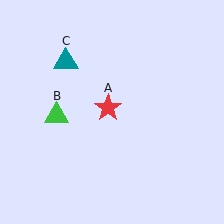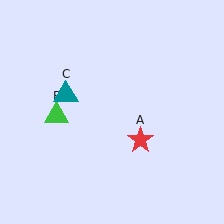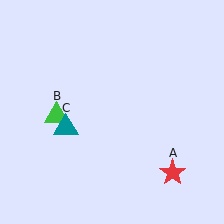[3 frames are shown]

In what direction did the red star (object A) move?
The red star (object A) moved down and to the right.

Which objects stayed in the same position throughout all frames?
Green triangle (object B) remained stationary.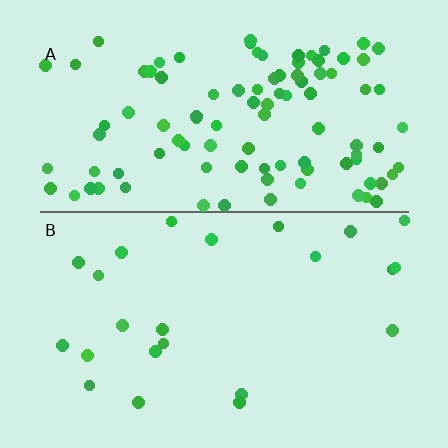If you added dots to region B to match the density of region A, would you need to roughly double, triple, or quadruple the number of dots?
Approximately quadruple.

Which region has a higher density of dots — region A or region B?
A (the top).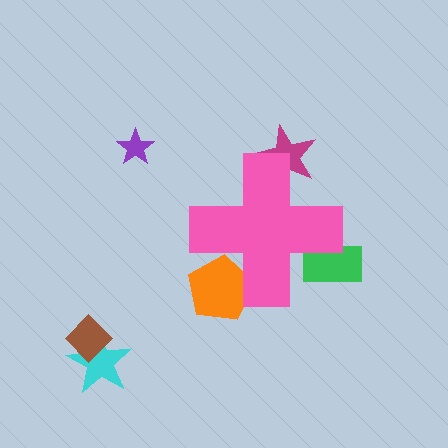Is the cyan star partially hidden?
No, the cyan star is fully visible.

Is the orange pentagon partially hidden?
Yes, the orange pentagon is partially hidden behind the pink cross.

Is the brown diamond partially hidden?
No, the brown diamond is fully visible.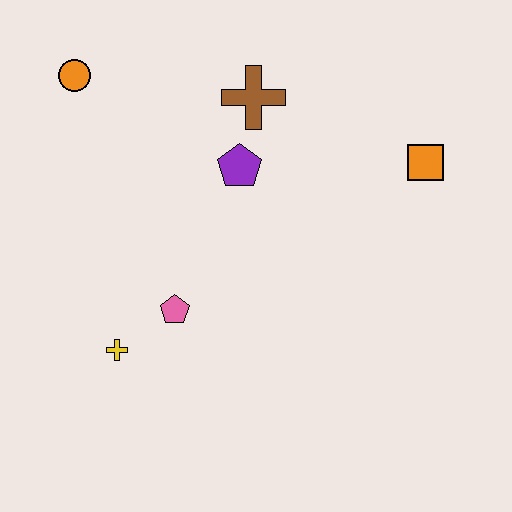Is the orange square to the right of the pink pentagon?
Yes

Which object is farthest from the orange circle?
The orange square is farthest from the orange circle.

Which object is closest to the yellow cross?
The pink pentagon is closest to the yellow cross.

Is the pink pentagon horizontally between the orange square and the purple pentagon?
No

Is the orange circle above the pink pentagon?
Yes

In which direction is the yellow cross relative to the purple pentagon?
The yellow cross is below the purple pentagon.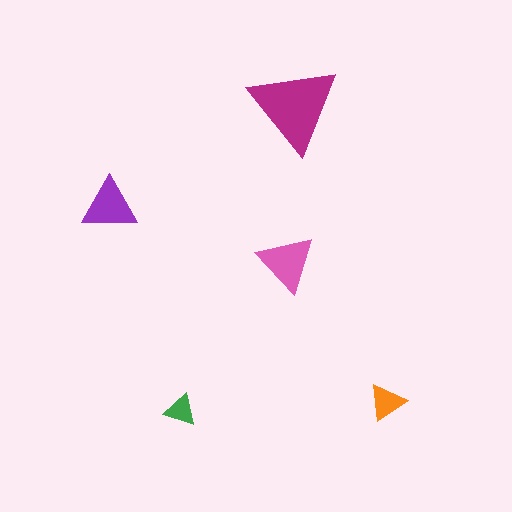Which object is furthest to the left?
The purple triangle is leftmost.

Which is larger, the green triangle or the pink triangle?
The pink one.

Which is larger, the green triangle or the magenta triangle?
The magenta one.